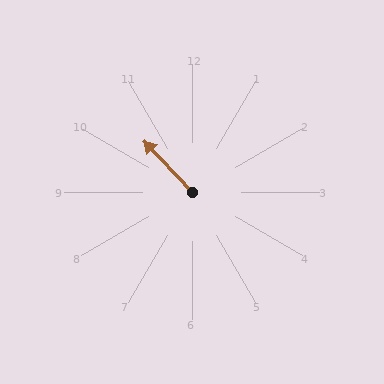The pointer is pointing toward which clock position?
Roughly 11 o'clock.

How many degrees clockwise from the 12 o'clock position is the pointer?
Approximately 317 degrees.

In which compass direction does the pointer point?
Northwest.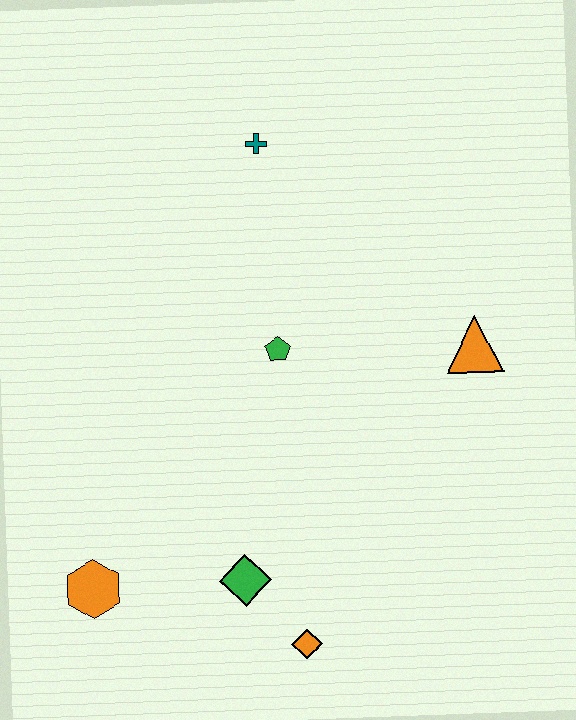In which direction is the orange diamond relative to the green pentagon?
The orange diamond is below the green pentagon.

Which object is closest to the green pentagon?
The orange triangle is closest to the green pentagon.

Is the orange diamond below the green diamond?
Yes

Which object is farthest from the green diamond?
The teal cross is farthest from the green diamond.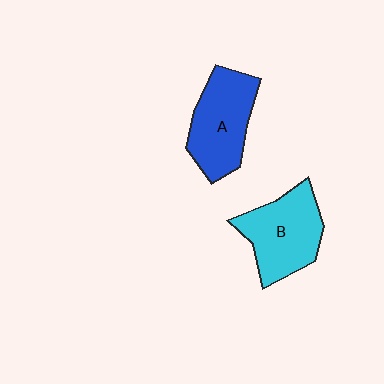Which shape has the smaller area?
Shape A (blue).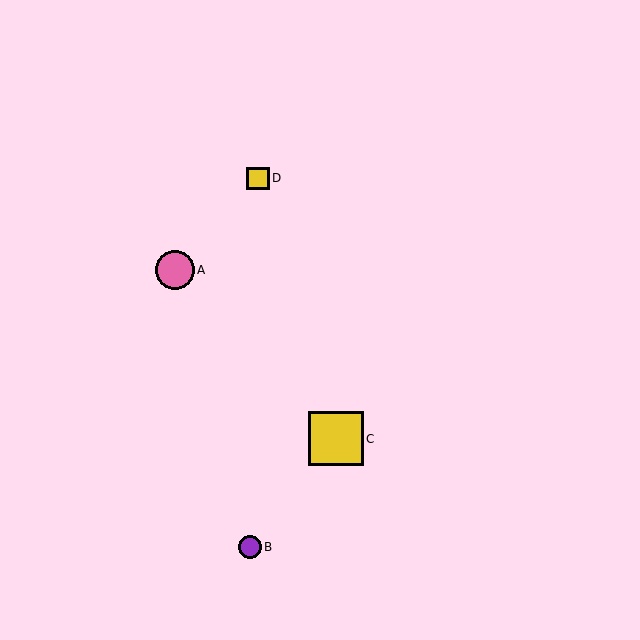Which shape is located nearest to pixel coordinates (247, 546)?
The purple circle (labeled B) at (250, 547) is nearest to that location.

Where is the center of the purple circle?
The center of the purple circle is at (250, 547).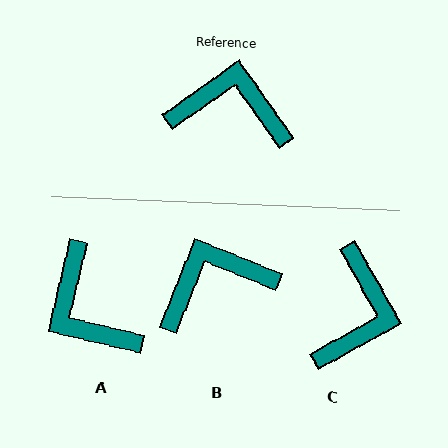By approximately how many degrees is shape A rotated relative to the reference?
Approximately 132 degrees counter-clockwise.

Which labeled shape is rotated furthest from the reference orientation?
A, about 132 degrees away.